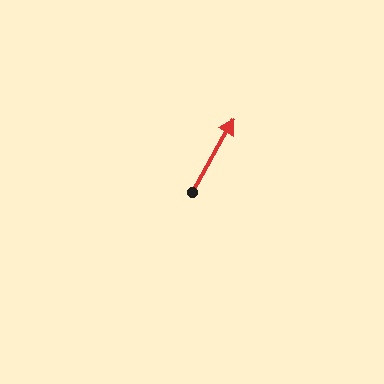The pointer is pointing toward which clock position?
Roughly 1 o'clock.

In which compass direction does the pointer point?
Northeast.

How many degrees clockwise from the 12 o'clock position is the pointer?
Approximately 29 degrees.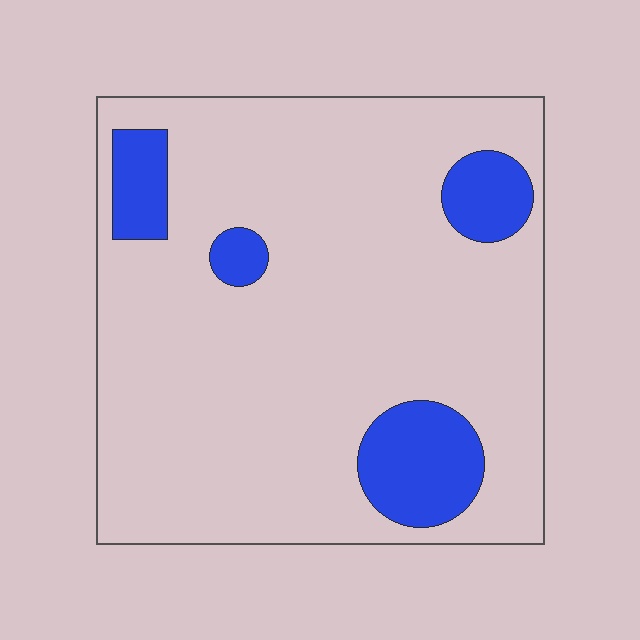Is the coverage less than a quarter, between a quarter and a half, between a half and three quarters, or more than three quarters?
Less than a quarter.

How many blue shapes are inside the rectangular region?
4.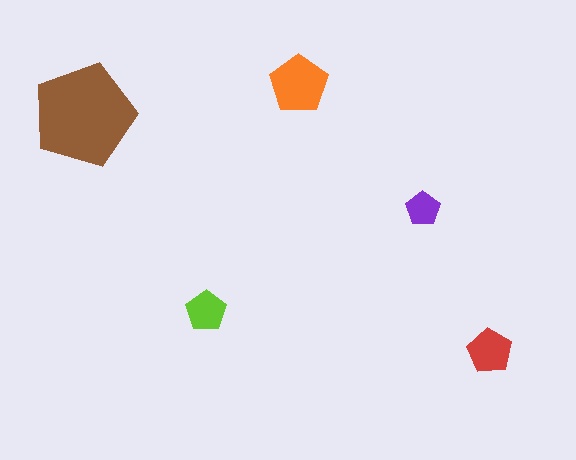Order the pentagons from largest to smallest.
the brown one, the orange one, the red one, the lime one, the purple one.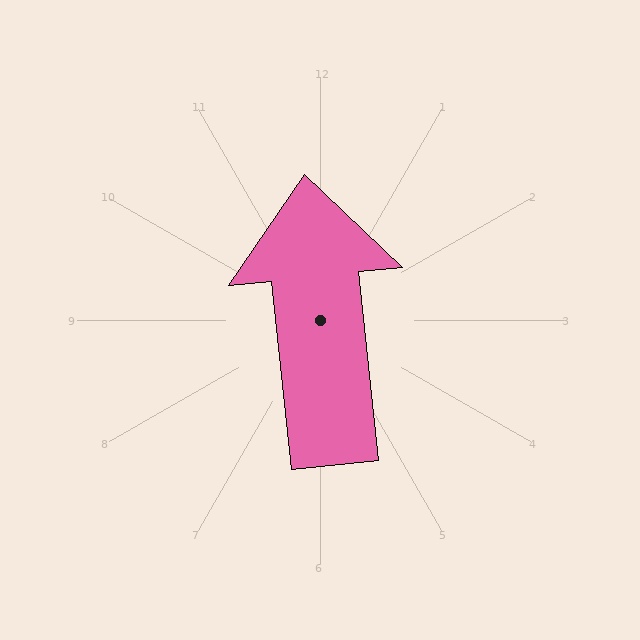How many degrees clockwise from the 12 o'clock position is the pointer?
Approximately 354 degrees.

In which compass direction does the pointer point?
North.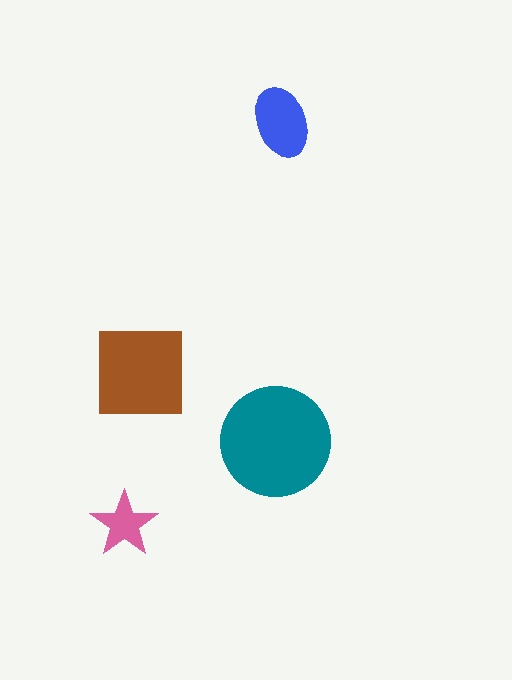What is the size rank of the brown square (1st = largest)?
2nd.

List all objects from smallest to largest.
The pink star, the blue ellipse, the brown square, the teal circle.